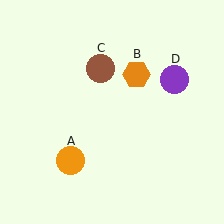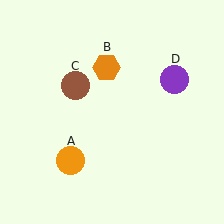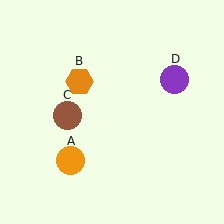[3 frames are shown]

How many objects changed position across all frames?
2 objects changed position: orange hexagon (object B), brown circle (object C).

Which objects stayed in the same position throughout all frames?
Orange circle (object A) and purple circle (object D) remained stationary.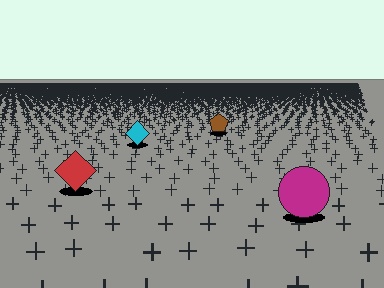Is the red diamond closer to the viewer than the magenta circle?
No. The magenta circle is closer — you can tell from the texture gradient: the ground texture is coarser near it.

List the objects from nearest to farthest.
From nearest to farthest: the magenta circle, the red diamond, the cyan diamond, the brown pentagon.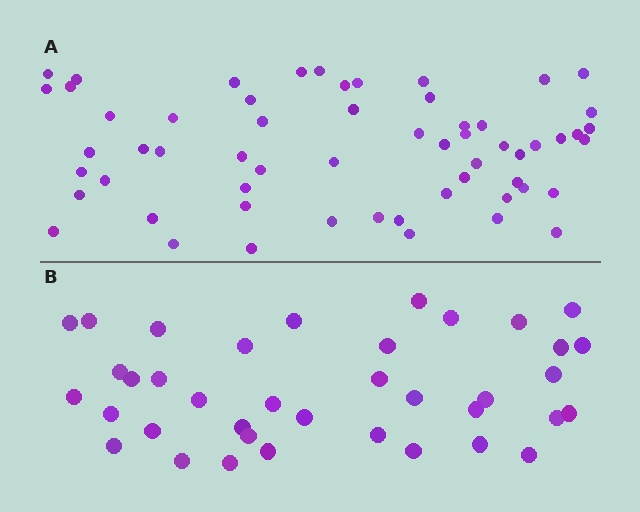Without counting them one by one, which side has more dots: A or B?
Region A (the top region) has more dots.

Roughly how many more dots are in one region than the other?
Region A has approximately 20 more dots than region B.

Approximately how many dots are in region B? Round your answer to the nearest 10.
About 40 dots. (The exact count is 38, which rounds to 40.)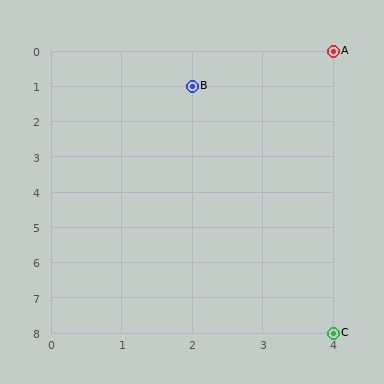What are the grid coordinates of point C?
Point C is at grid coordinates (4, 8).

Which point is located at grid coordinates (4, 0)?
Point A is at (4, 0).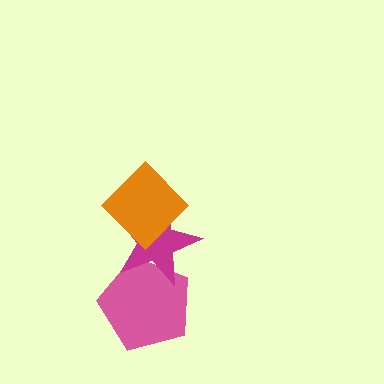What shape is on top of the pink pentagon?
The magenta star is on top of the pink pentagon.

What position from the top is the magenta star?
The magenta star is 2nd from the top.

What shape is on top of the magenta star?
The orange diamond is on top of the magenta star.